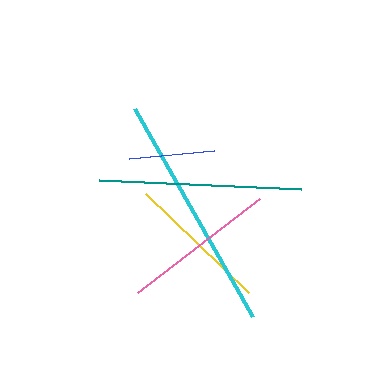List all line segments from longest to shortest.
From longest to shortest: cyan, teal, pink, yellow, blue.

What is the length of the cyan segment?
The cyan segment is approximately 239 pixels long.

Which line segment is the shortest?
The blue line is the shortest at approximately 85 pixels.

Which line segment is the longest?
The cyan line is the longest at approximately 239 pixels.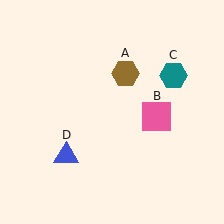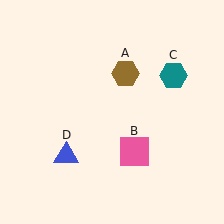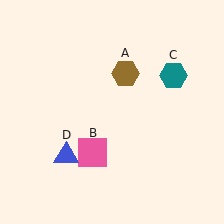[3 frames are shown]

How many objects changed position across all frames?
1 object changed position: pink square (object B).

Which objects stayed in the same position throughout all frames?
Brown hexagon (object A) and teal hexagon (object C) and blue triangle (object D) remained stationary.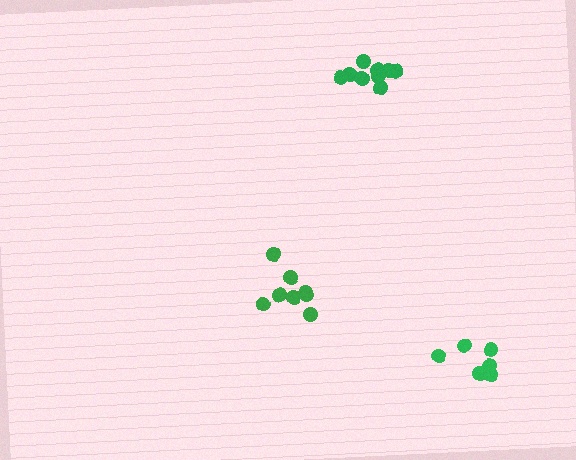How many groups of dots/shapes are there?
There are 3 groups.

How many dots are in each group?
Group 1: 9 dots, Group 2: 8 dots, Group 3: 6 dots (23 total).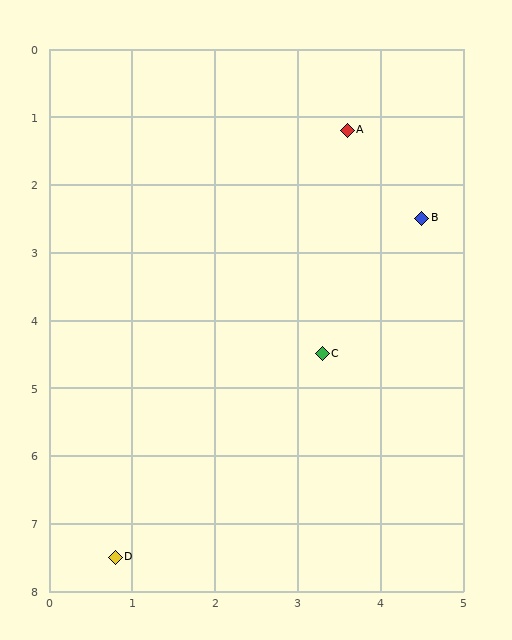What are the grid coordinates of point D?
Point D is at approximately (0.8, 7.5).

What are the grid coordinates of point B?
Point B is at approximately (4.5, 2.5).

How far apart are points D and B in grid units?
Points D and B are about 6.2 grid units apart.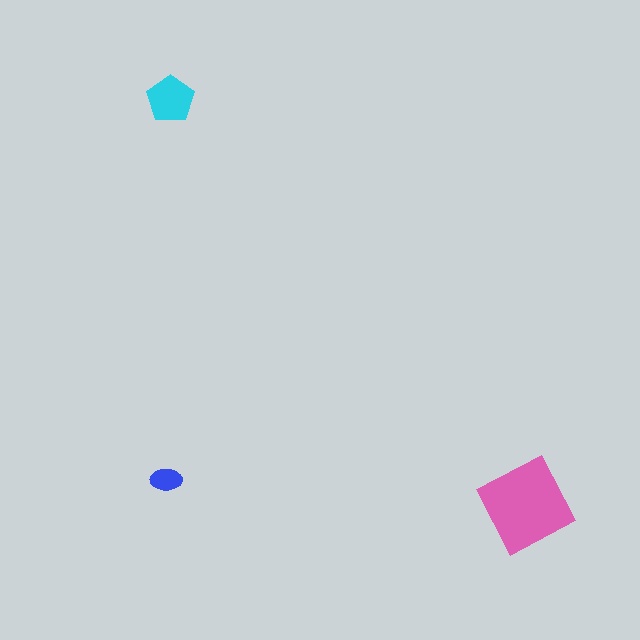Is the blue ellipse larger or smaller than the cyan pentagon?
Smaller.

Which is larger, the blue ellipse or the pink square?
The pink square.